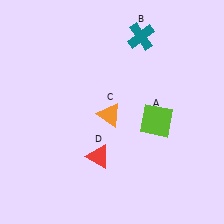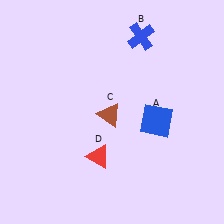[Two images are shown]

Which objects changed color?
A changed from lime to blue. B changed from teal to blue. C changed from orange to brown.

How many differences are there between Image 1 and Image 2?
There are 3 differences between the two images.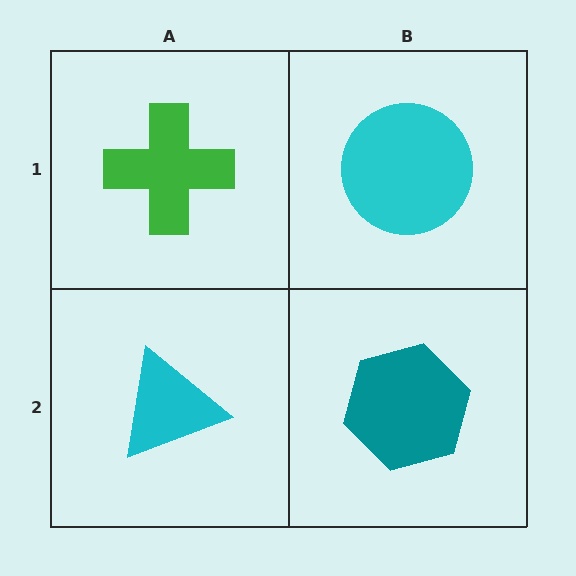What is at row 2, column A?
A cyan triangle.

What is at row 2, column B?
A teal hexagon.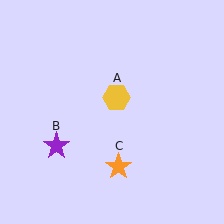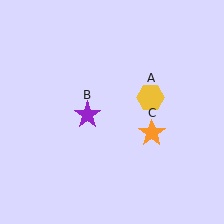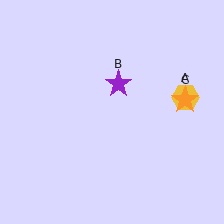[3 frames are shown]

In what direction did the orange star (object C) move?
The orange star (object C) moved up and to the right.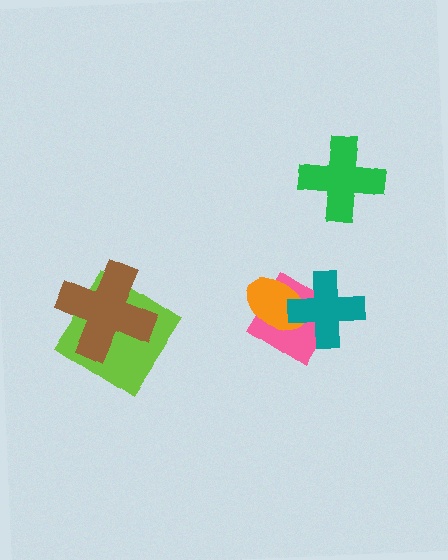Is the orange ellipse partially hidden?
Yes, it is partially covered by another shape.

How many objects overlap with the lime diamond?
1 object overlaps with the lime diamond.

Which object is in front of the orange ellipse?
The teal cross is in front of the orange ellipse.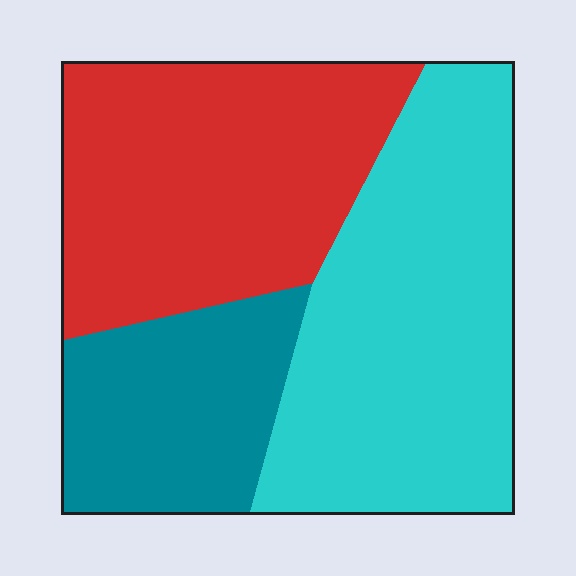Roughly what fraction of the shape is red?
Red covers around 35% of the shape.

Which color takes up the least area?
Teal, at roughly 20%.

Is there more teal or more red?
Red.